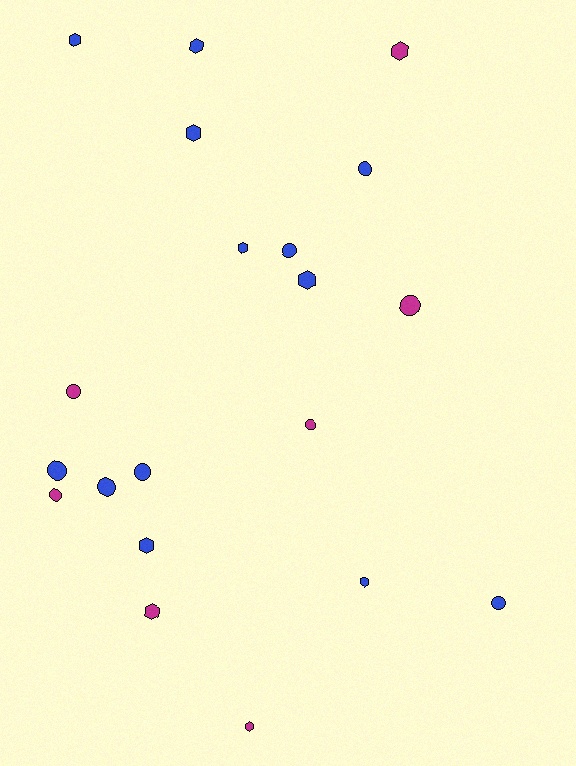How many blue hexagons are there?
There are 7 blue hexagons.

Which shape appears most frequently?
Hexagon, with 10 objects.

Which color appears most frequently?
Blue, with 13 objects.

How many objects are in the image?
There are 20 objects.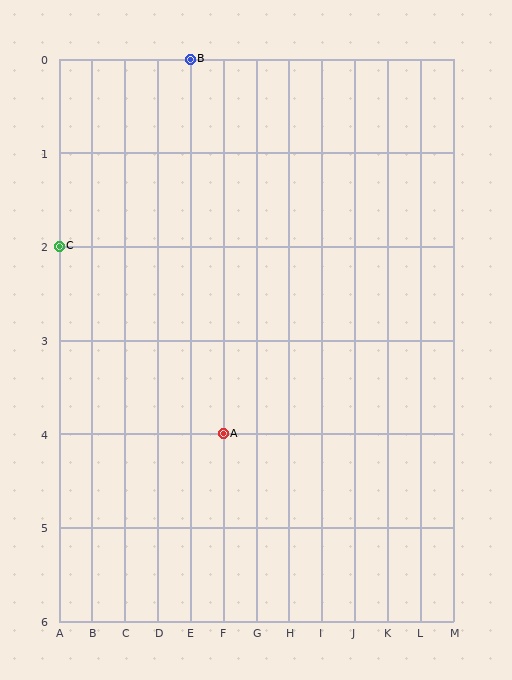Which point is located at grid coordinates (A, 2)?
Point C is at (A, 2).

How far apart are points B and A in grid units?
Points B and A are 1 column and 4 rows apart (about 4.1 grid units diagonally).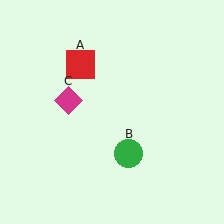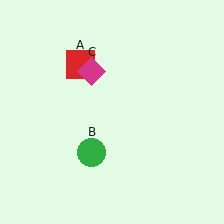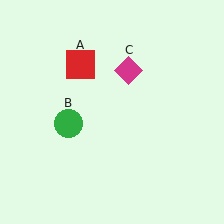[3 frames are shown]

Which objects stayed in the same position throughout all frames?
Red square (object A) remained stationary.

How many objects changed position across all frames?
2 objects changed position: green circle (object B), magenta diamond (object C).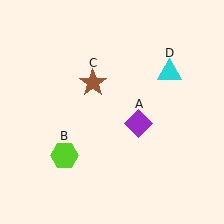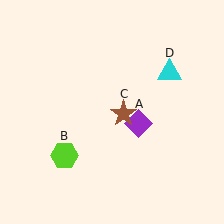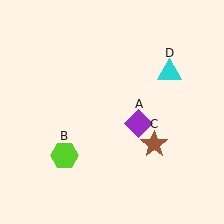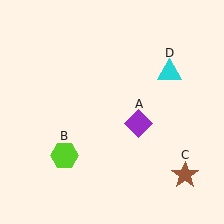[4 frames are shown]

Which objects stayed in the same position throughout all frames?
Purple diamond (object A) and lime hexagon (object B) and cyan triangle (object D) remained stationary.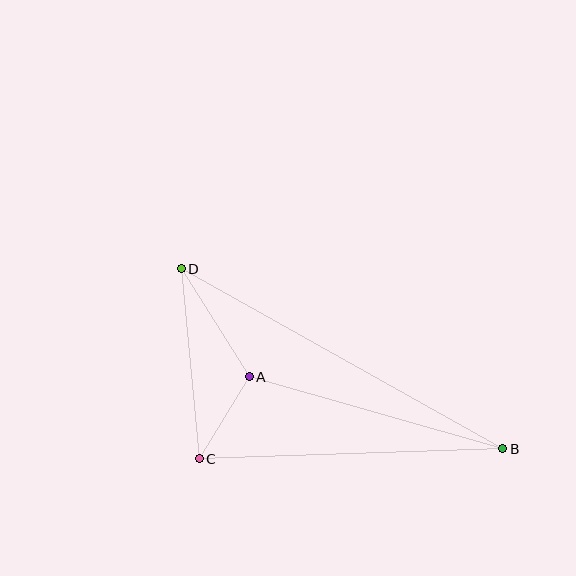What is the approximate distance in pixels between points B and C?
The distance between B and C is approximately 303 pixels.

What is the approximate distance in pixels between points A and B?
The distance between A and B is approximately 263 pixels.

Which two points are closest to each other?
Points A and C are closest to each other.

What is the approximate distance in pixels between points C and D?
The distance between C and D is approximately 191 pixels.